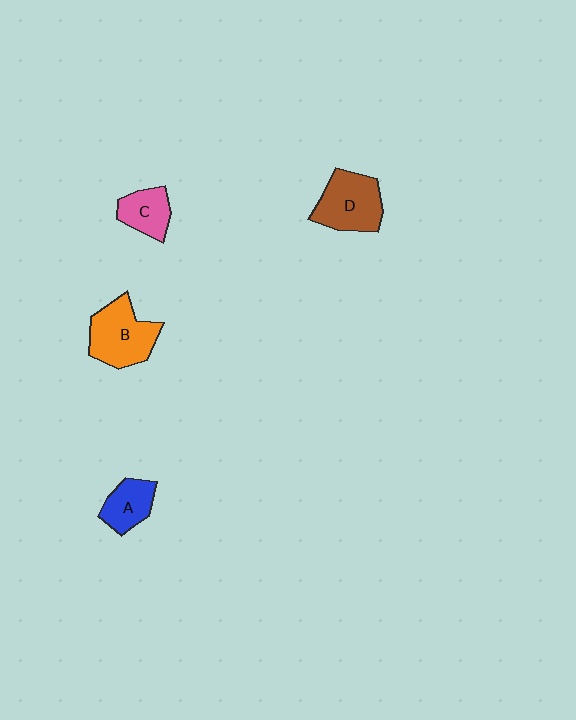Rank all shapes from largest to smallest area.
From largest to smallest: B (orange), D (brown), A (blue), C (pink).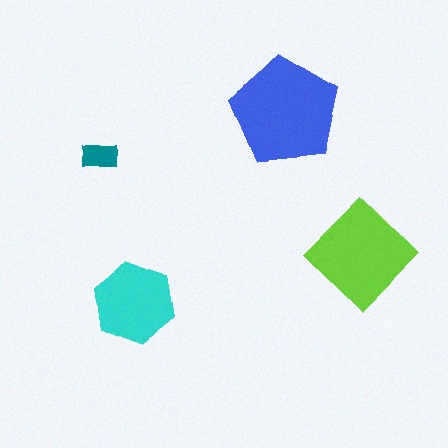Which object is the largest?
The blue pentagon.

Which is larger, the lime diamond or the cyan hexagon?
The lime diamond.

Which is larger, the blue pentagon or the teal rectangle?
The blue pentagon.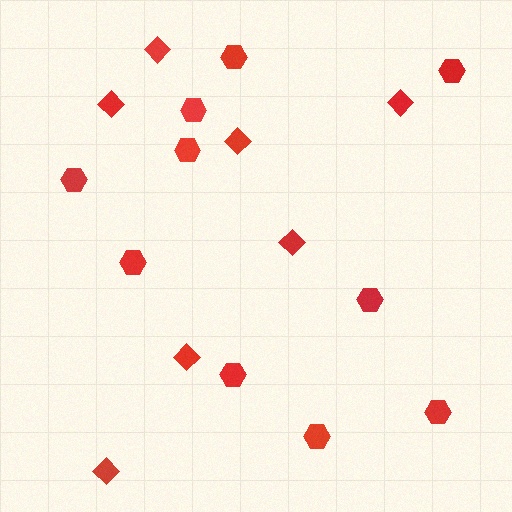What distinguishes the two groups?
There are 2 groups: one group of diamonds (7) and one group of hexagons (10).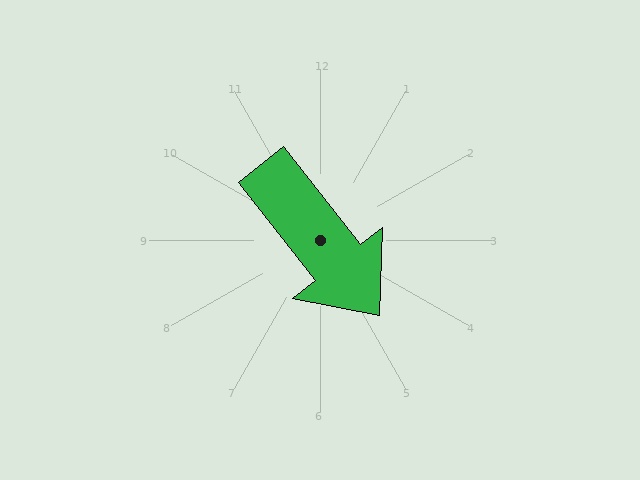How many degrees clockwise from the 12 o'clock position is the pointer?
Approximately 142 degrees.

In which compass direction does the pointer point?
Southeast.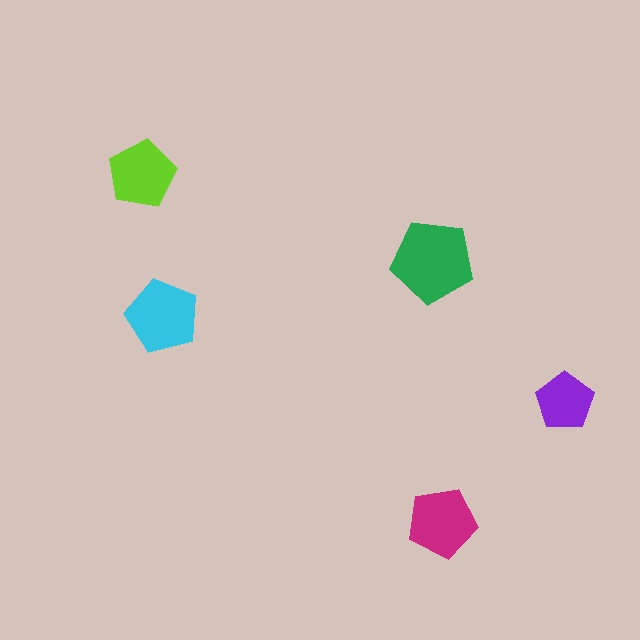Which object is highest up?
The lime pentagon is topmost.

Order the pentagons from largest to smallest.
the green one, the cyan one, the magenta one, the lime one, the purple one.